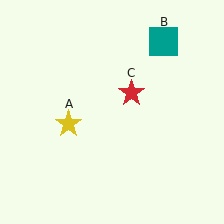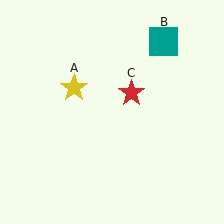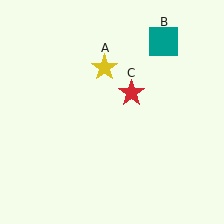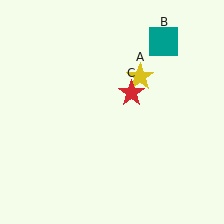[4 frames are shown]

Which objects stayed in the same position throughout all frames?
Teal square (object B) and red star (object C) remained stationary.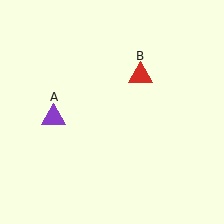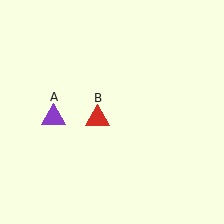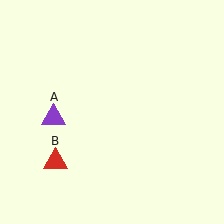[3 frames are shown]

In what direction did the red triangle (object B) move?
The red triangle (object B) moved down and to the left.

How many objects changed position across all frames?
1 object changed position: red triangle (object B).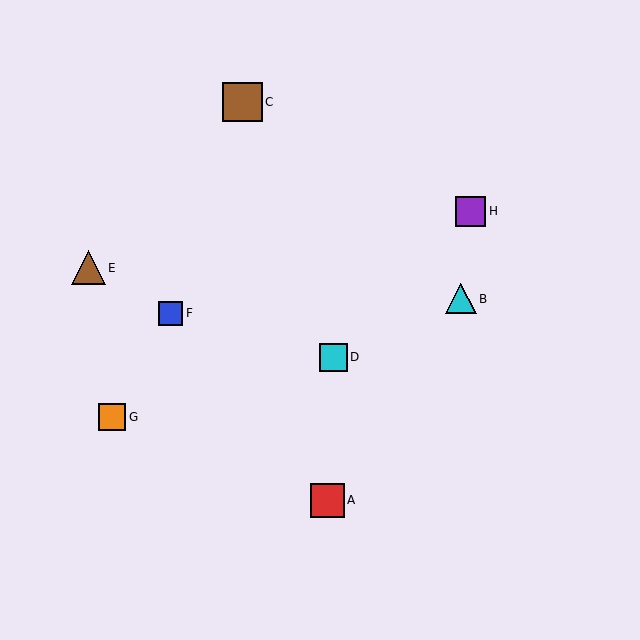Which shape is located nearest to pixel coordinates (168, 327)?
The blue square (labeled F) at (171, 313) is nearest to that location.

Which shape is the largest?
The brown square (labeled C) is the largest.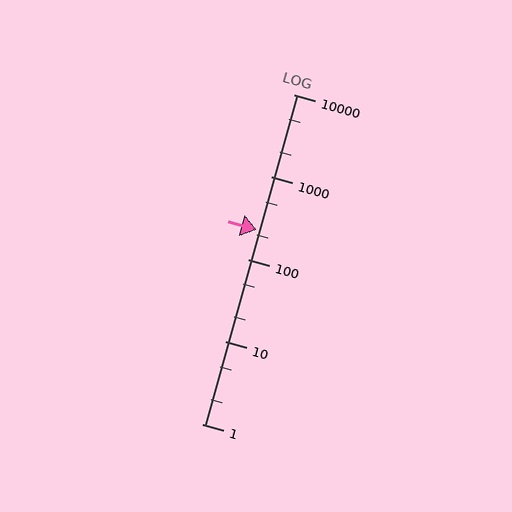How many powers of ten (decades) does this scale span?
The scale spans 4 decades, from 1 to 10000.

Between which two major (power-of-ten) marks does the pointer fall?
The pointer is between 100 and 1000.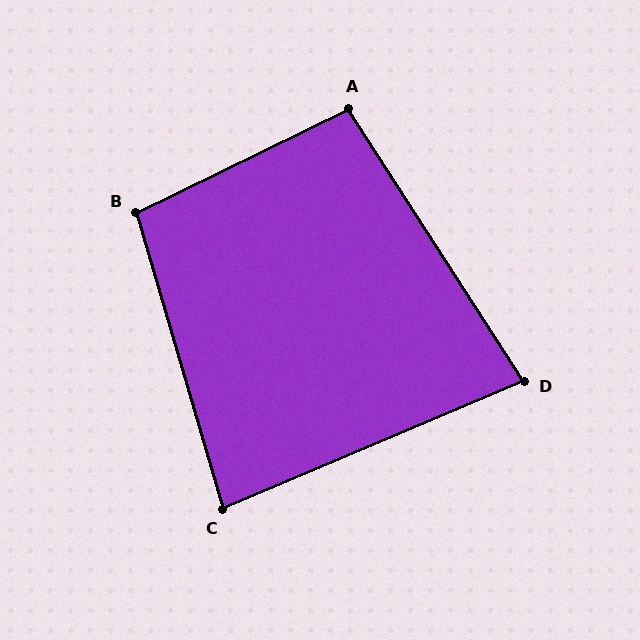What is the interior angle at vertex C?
Approximately 83 degrees (acute).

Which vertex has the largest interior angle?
B, at approximately 100 degrees.